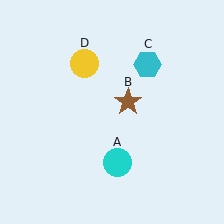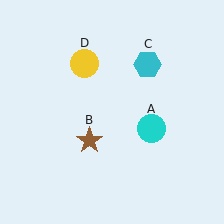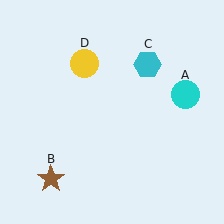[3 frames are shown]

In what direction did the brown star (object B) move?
The brown star (object B) moved down and to the left.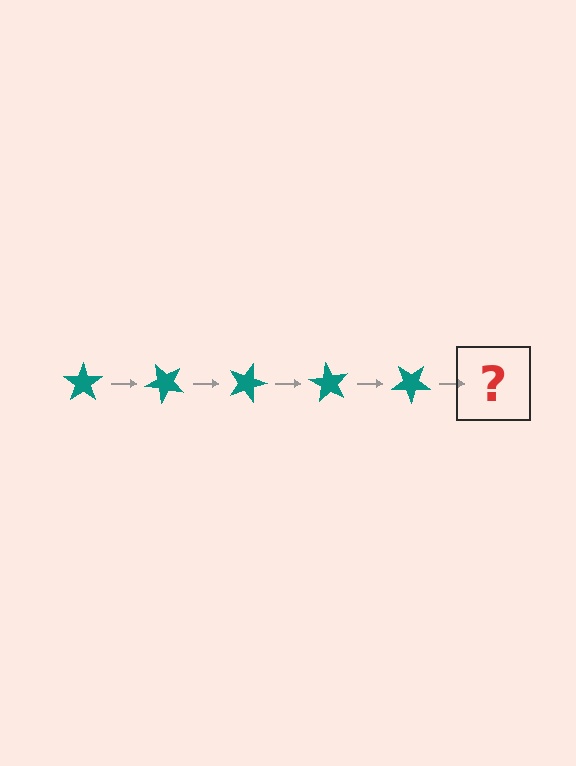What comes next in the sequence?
The next element should be a teal star rotated 225 degrees.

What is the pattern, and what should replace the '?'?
The pattern is that the star rotates 45 degrees each step. The '?' should be a teal star rotated 225 degrees.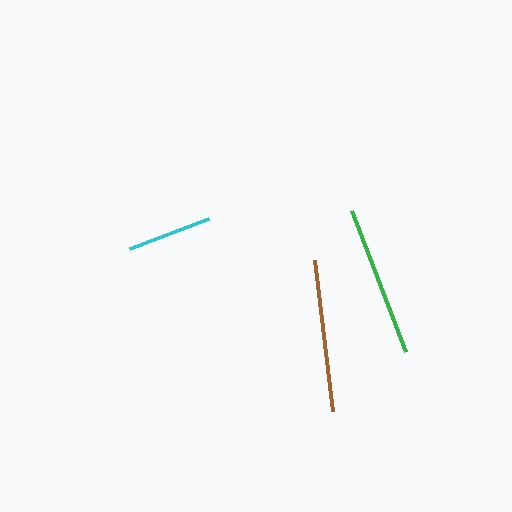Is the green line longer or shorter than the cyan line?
The green line is longer than the cyan line.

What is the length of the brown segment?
The brown segment is approximately 152 pixels long.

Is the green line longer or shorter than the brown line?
The brown line is longer than the green line.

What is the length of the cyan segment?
The cyan segment is approximately 85 pixels long.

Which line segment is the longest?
The brown line is the longest at approximately 152 pixels.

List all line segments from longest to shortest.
From longest to shortest: brown, green, cyan.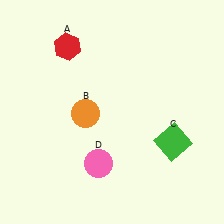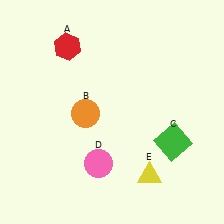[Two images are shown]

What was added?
A yellow triangle (E) was added in Image 2.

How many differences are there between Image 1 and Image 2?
There is 1 difference between the two images.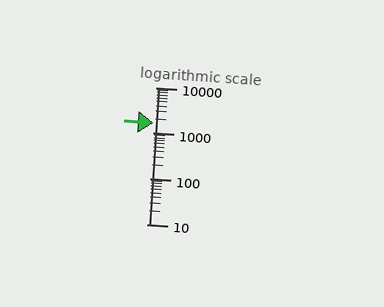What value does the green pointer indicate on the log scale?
The pointer indicates approximately 1700.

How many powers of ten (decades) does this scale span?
The scale spans 3 decades, from 10 to 10000.